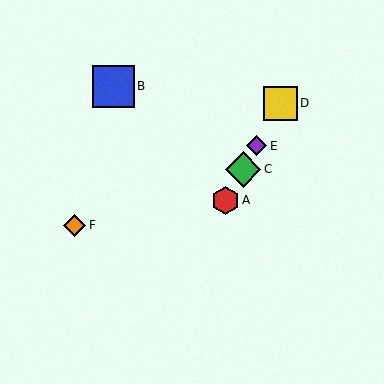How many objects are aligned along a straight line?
4 objects (A, C, D, E) are aligned along a straight line.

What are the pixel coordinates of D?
Object D is at (280, 103).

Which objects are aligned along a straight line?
Objects A, C, D, E are aligned along a straight line.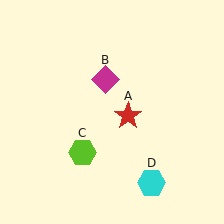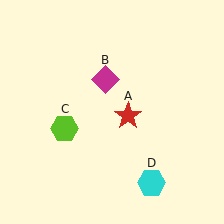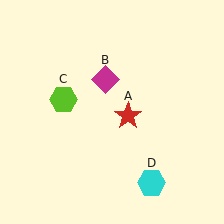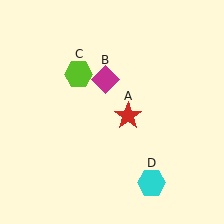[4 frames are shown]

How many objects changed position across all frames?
1 object changed position: lime hexagon (object C).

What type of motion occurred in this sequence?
The lime hexagon (object C) rotated clockwise around the center of the scene.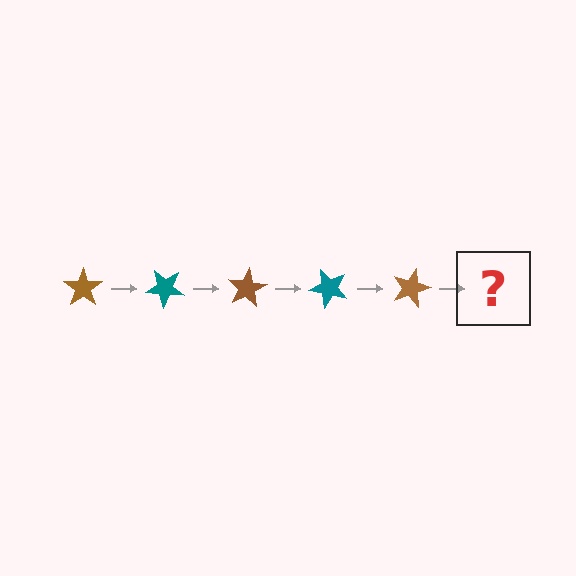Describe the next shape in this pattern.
It should be a teal star, rotated 200 degrees from the start.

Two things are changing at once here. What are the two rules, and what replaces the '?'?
The two rules are that it rotates 40 degrees each step and the color cycles through brown and teal. The '?' should be a teal star, rotated 200 degrees from the start.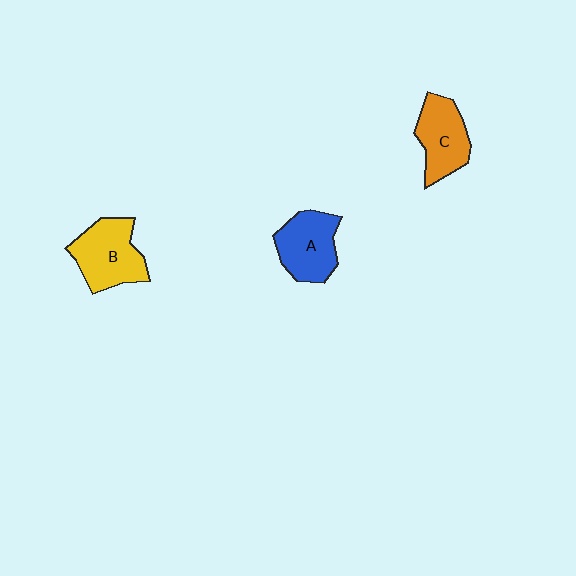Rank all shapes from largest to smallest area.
From largest to smallest: B (yellow), A (blue), C (orange).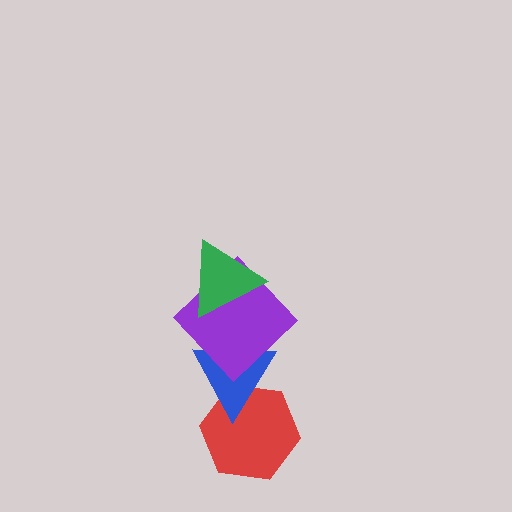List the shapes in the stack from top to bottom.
From top to bottom: the green triangle, the purple diamond, the blue triangle, the red hexagon.